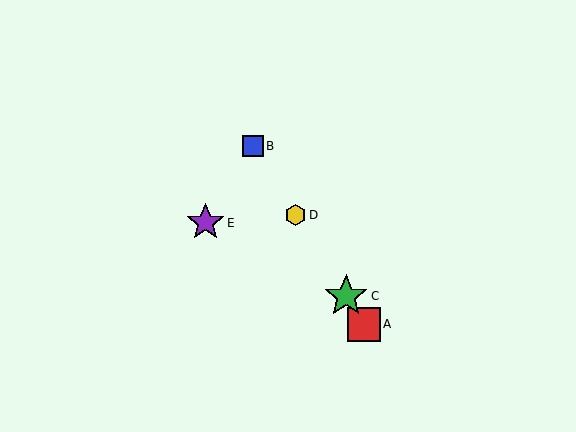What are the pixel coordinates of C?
Object C is at (346, 296).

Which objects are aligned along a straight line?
Objects A, B, C, D are aligned along a straight line.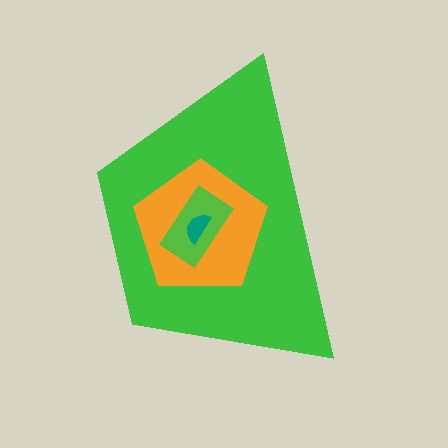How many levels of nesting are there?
4.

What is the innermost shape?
The teal semicircle.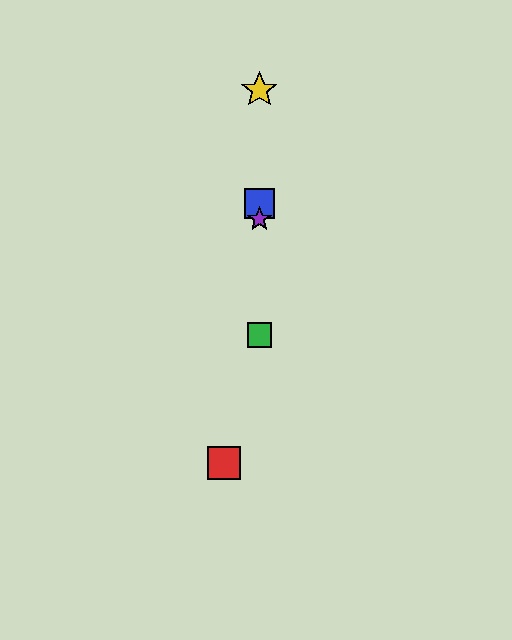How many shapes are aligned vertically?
4 shapes (the blue square, the green square, the yellow star, the purple star) are aligned vertically.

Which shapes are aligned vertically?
The blue square, the green square, the yellow star, the purple star are aligned vertically.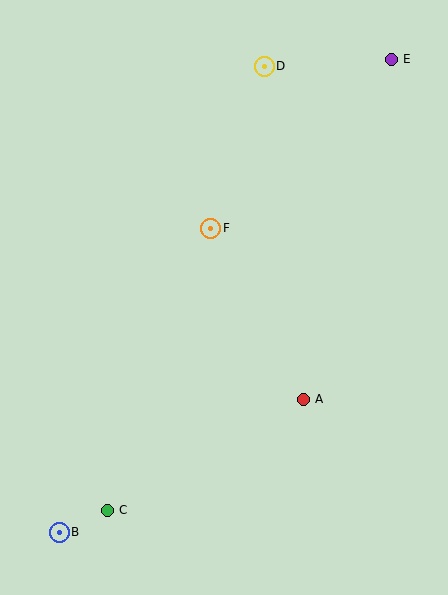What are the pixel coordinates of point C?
Point C is at (107, 510).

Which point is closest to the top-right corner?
Point E is closest to the top-right corner.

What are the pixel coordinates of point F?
Point F is at (211, 228).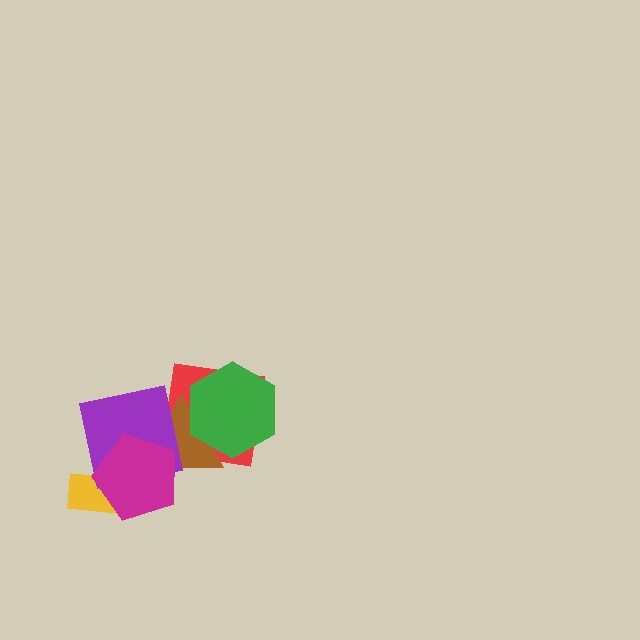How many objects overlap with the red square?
2 objects overlap with the red square.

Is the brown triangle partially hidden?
Yes, it is partially covered by another shape.